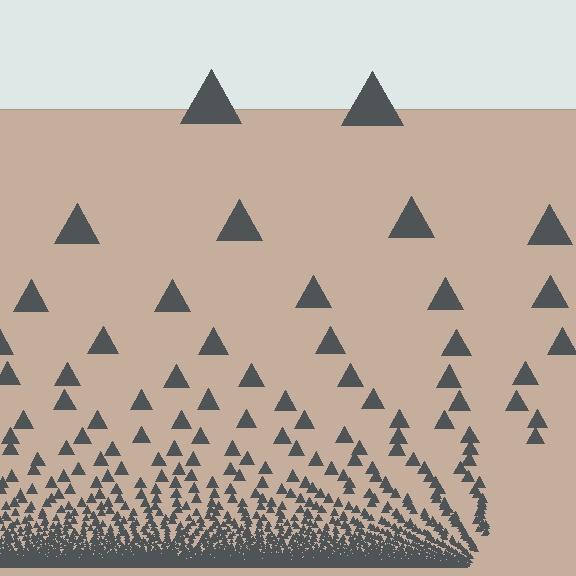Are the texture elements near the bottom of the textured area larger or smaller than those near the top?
Smaller. The gradient is inverted — elements near the bottom are smaller and denser.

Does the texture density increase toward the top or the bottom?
Density increases toward the bottom.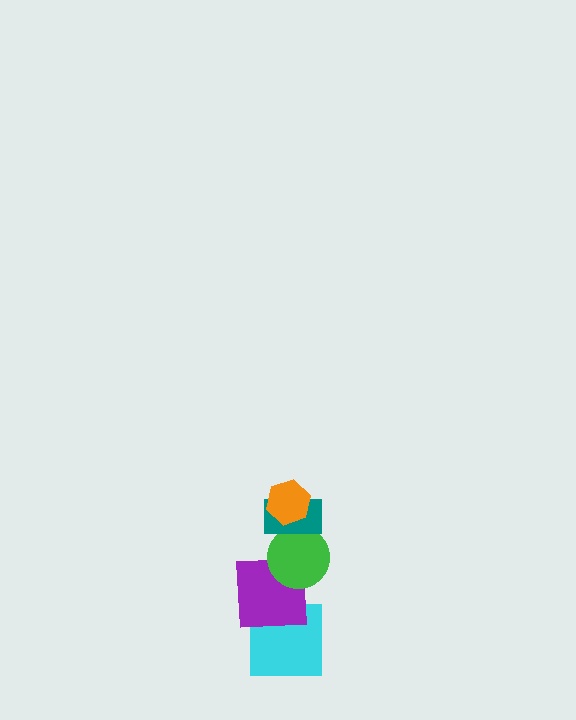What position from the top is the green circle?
The green circle is 3rd from the top.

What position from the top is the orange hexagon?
The orange hexagon is 1st from the top.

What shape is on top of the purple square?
The green circle is on top of the purple square.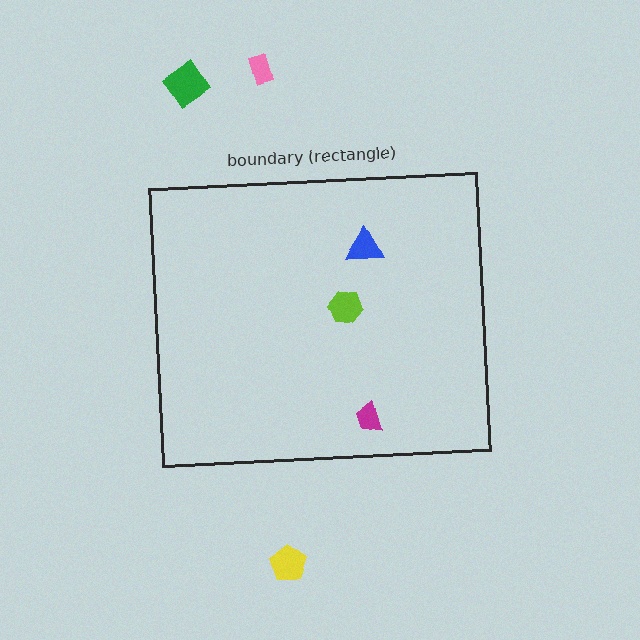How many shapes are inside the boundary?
3 inside, 3 outside.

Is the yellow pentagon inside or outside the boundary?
Outside.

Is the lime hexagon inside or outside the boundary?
Inside.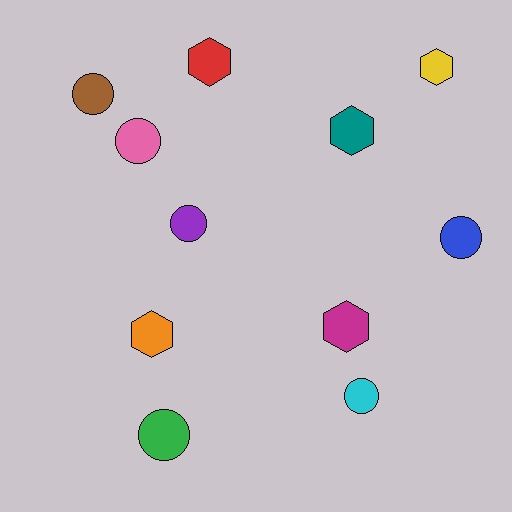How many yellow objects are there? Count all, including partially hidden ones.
There is 1 yellow object.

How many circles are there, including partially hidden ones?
There are 6 circles.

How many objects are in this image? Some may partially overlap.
There are 11 objects.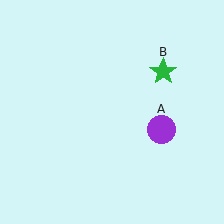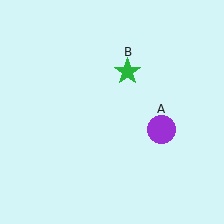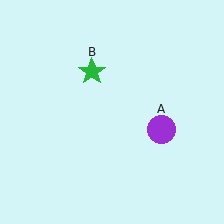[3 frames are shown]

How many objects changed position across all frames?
1 object changed position: green star (object B).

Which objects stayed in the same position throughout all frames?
Purple circle (object A) remained stationary.